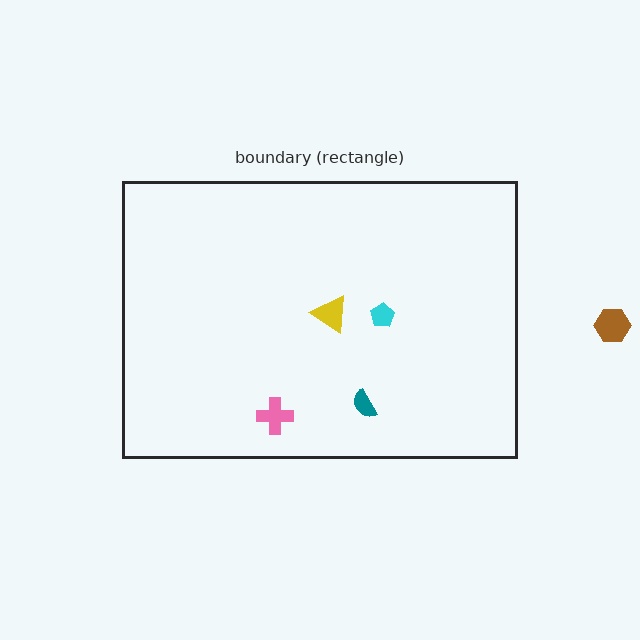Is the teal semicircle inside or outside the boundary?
Inside.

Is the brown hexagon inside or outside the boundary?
Outside.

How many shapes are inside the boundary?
4 inside, 1 outside.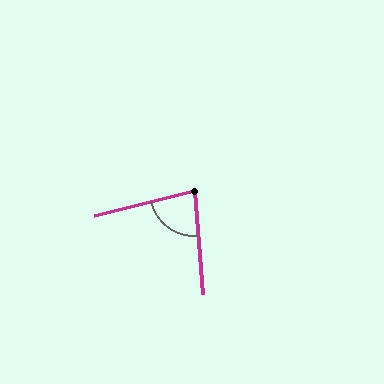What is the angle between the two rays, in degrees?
Approximately 80 degrees.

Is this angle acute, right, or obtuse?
It is acute.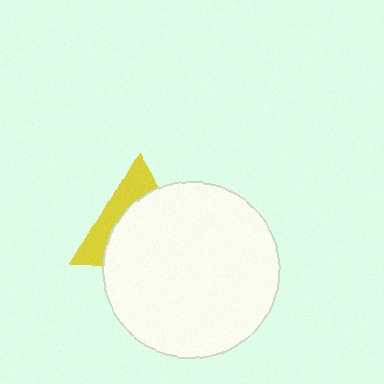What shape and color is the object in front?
The object in front is a white circle.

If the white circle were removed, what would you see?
You would see the complete yellow triangle.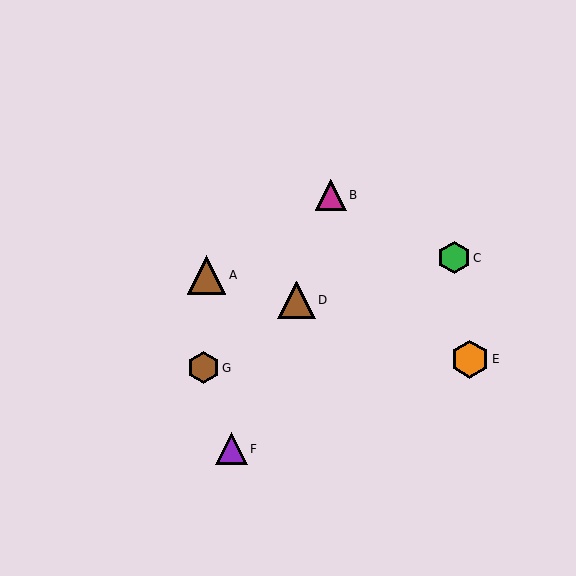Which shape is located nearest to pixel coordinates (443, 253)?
The green hexagon (labeled C) at (454, 258) is nearest to that location.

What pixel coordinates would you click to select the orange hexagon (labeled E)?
Click at (470, 359) to select the orange hexagon E.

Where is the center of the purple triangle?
The center of the purple triangle is at (231, 449).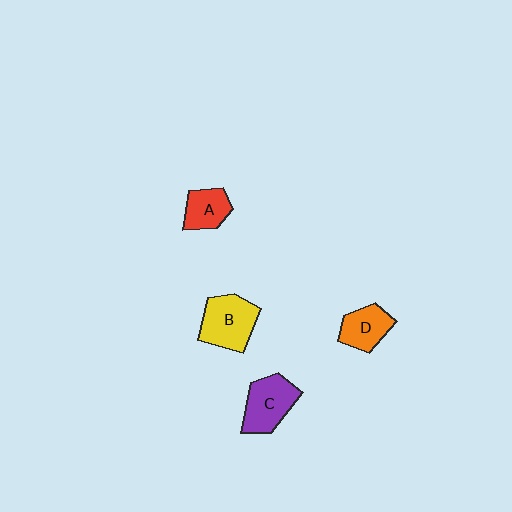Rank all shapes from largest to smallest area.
From largest to smallest: B (yellow), C (purple), D (orange), A (red).